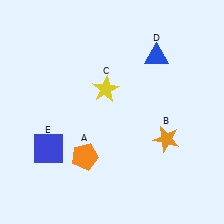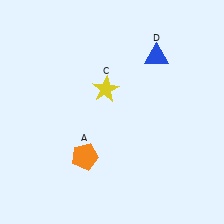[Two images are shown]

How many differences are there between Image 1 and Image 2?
There are 2 differences between the two images.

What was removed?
The blue square (E), the orange star (B) were removed in Image 2.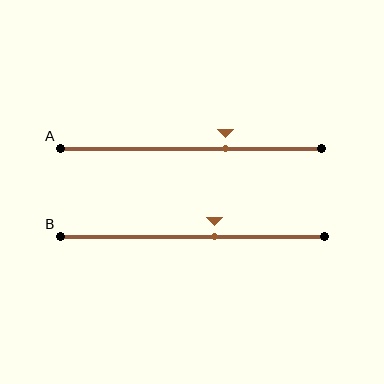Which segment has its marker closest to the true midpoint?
Segment B has its marker closest to the true midpoint.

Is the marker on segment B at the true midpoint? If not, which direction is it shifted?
No, the marker on segment B is shifted to the right by about 9% of the segment length.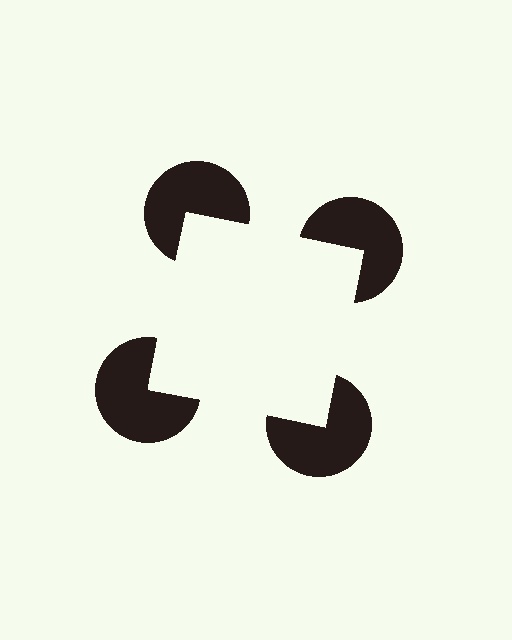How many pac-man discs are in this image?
There are 4 — one at each vertex of the illusory square.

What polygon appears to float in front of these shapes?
An illusory square — its edges are inferred from the aligned wedge cuts in the pac-man discs, not physically drawn.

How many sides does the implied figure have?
4 sides.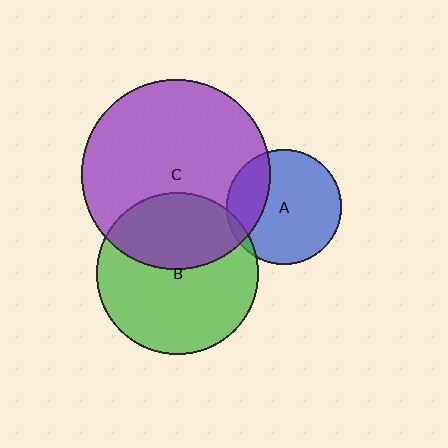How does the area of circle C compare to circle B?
Approximately 1.4 times.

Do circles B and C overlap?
Yes.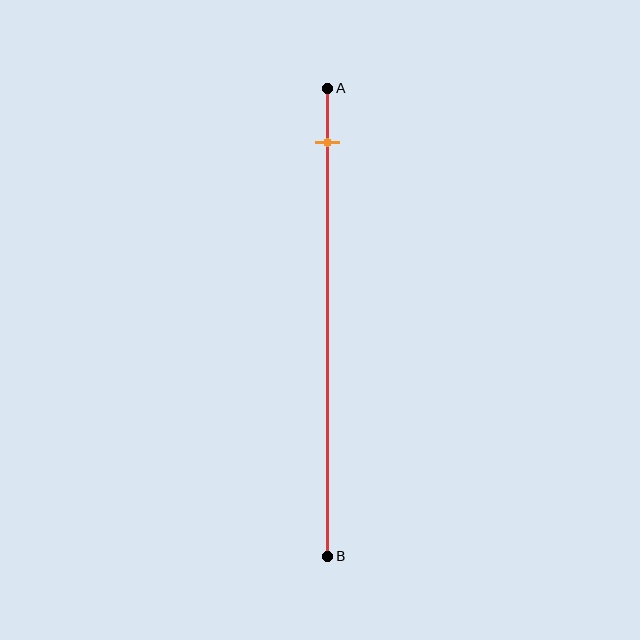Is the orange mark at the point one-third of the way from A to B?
No, the mark is at about 10% from A, not at the 33% one-third point.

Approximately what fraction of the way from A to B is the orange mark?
The orange mark is approximately 10% of the way from A to B.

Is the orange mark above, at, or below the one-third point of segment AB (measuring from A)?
The orange mark is above the one-third point of segment AB.